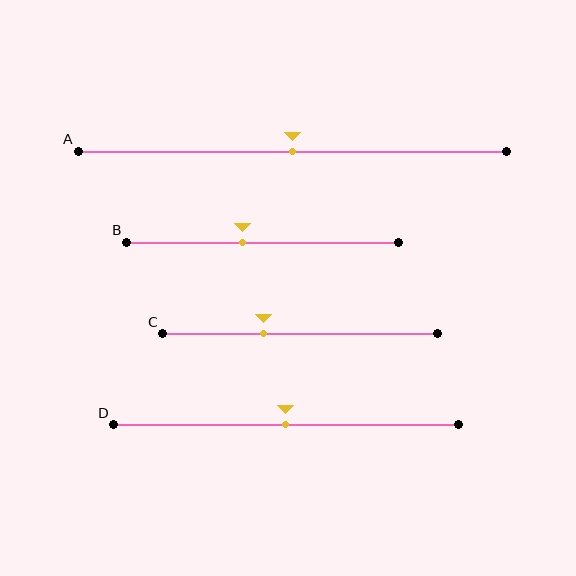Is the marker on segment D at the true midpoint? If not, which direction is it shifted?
Yes, the marker on segment D is at the true midpoint.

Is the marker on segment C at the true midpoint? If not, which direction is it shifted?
No, the marker on segment C is shifted to the left by about 13% of the segment length.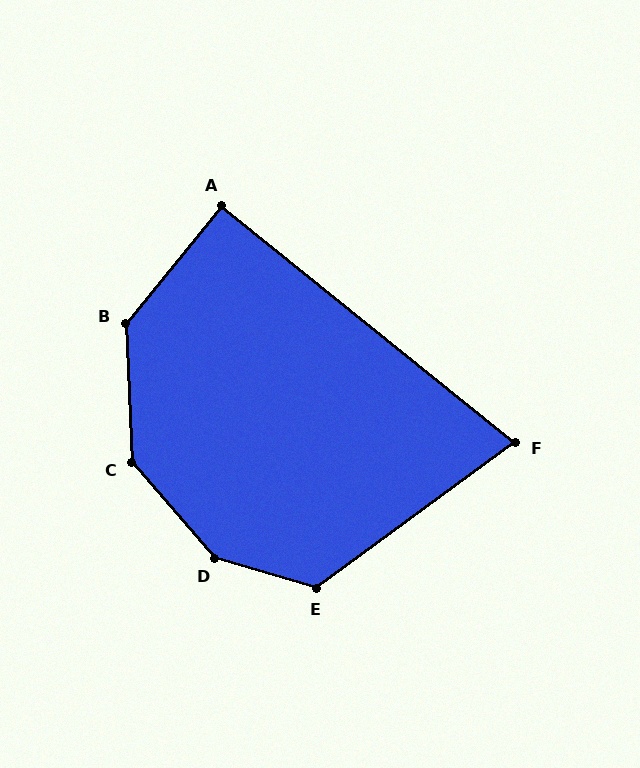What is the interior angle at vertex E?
Approximately 128 degrees (obtuse).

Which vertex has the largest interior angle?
D, at approximately 147 degrees.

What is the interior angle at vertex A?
Approximately 90 degrees (approximately right).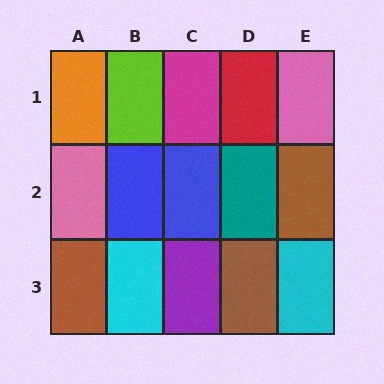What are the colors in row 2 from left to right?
Pink, blue, blue, teal, brown.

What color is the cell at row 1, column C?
Magenta.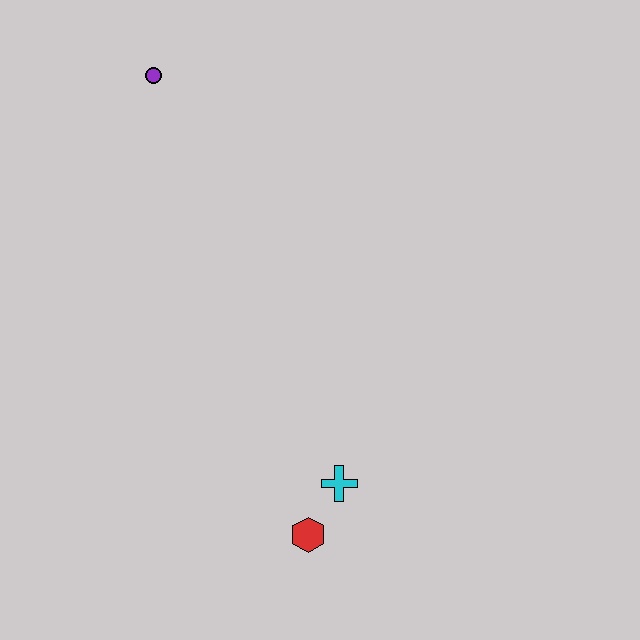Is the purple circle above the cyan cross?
Yes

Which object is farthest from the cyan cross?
The purple circle is farthest from the cyan cross.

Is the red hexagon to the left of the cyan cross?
Yes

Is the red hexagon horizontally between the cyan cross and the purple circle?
Yes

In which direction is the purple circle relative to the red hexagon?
The purple circle is above the red hexagon.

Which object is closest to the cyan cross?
The red hexagon is closest to the cyan cross.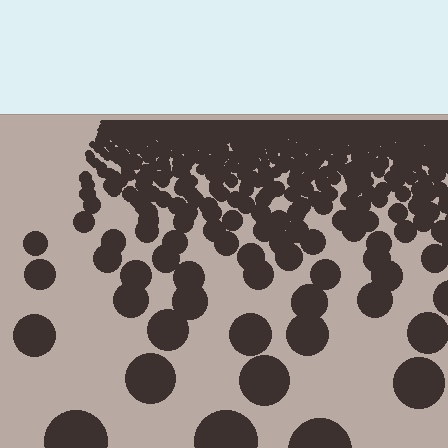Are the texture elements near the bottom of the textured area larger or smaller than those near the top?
Larger. Near the bottom, elements are closer to the viewer and appear at a bigger on-screen size.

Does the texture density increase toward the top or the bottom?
Density increases toward the top.